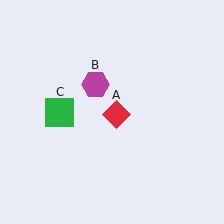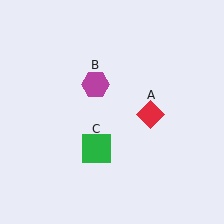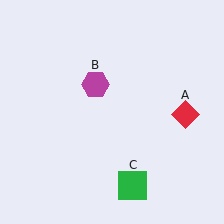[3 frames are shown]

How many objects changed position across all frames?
2 objects changed position: red diamond (object A), green square (object C).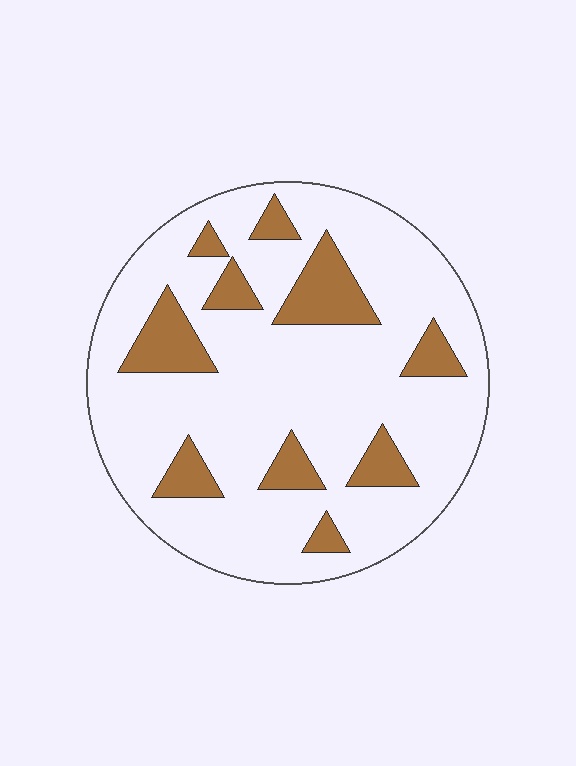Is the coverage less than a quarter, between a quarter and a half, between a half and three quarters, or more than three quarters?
Less than a quarter.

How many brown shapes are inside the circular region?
10.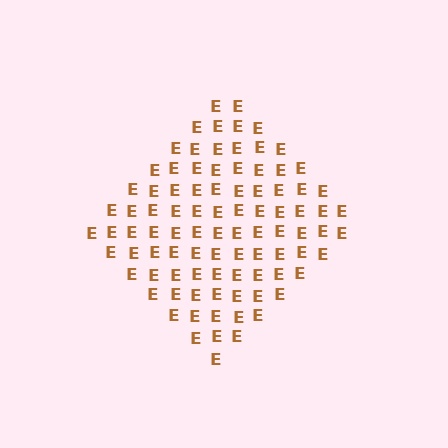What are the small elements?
The small elements are letter E's.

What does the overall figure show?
The overall figure shows a diamond.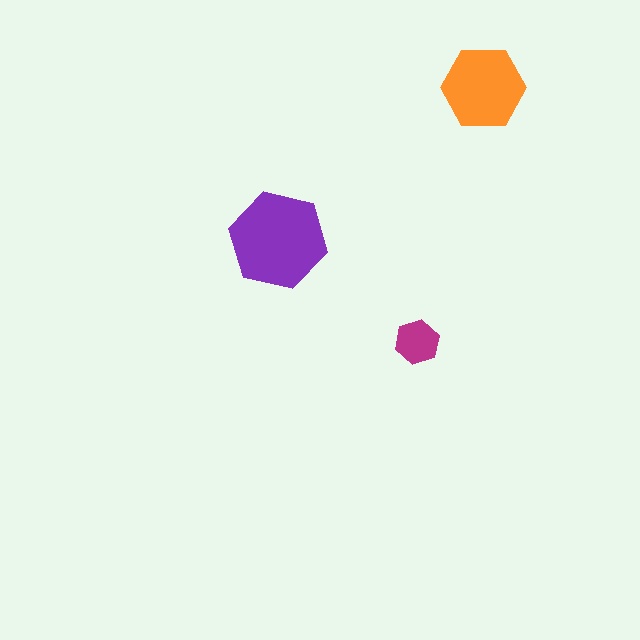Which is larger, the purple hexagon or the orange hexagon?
The purple one.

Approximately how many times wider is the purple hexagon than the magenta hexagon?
About 2 times wider.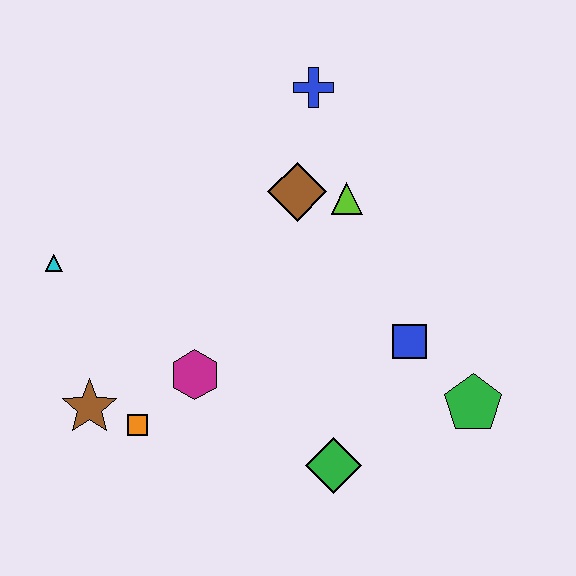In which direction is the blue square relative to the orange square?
The blue square is to the right of the orange square.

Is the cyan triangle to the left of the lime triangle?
Yes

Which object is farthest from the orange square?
The blue cross is farthest from the orange square.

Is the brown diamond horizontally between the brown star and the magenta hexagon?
No